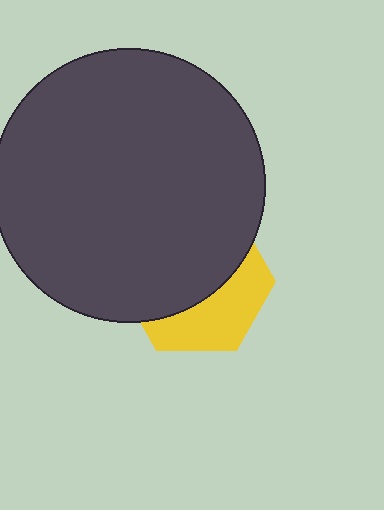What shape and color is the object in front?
The object in front is a dark gray circle.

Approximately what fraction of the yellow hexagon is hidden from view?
Roughly 61% of the yellow hexagon is hidden behind the dark gray circle.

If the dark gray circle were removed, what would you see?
You would see the complete yellow hexagon.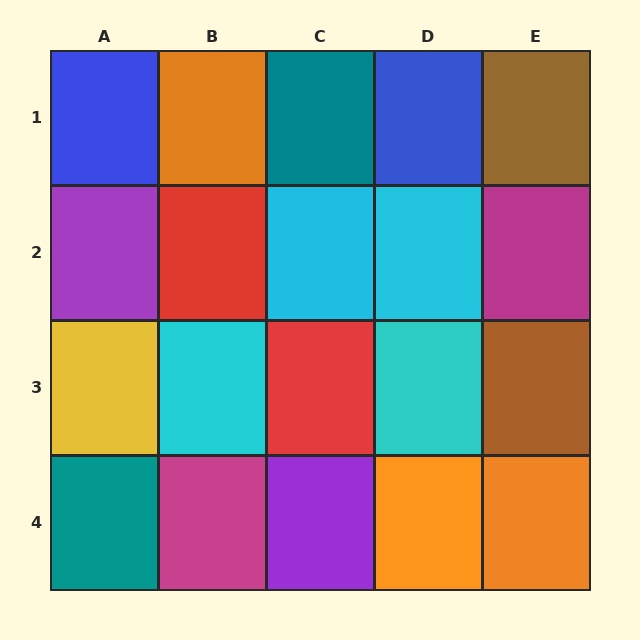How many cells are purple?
2 cells are purple.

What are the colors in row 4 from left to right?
Teal, magenta, purple, orange, orange.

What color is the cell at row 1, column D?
Blue.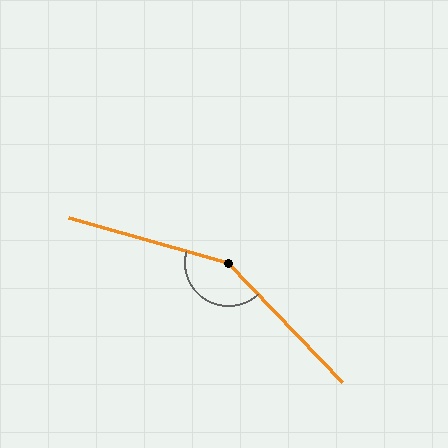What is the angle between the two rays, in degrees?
Approximately 149 degrees.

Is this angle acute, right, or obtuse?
It is obtuse.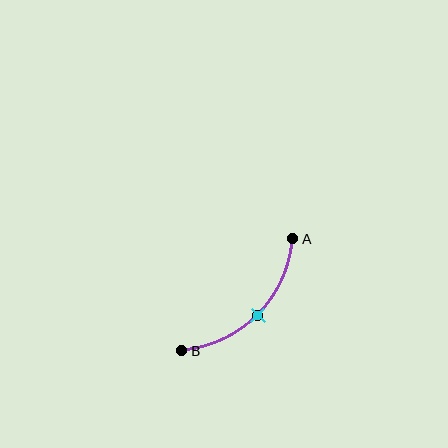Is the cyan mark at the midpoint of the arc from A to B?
Yes. The cyan mark lies on the arc at equal arc-length from both A and B — it is the arc midpoint.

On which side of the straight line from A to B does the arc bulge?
The arc bulges below and to the right of the straight line connecting A and B.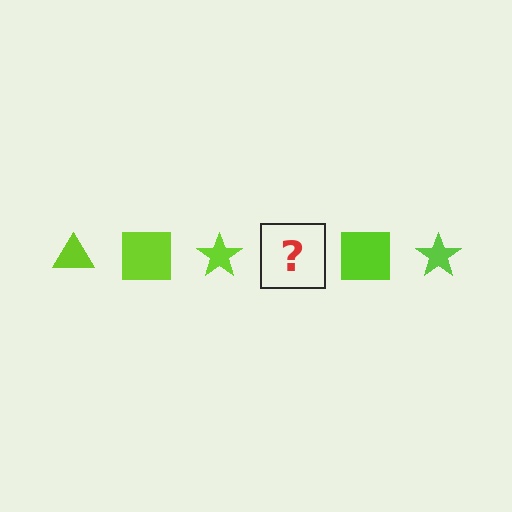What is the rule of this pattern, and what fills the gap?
The rule is that the pattern cycles through triangle, square, star shapes in lime. The gap should be filled with a lime triangle.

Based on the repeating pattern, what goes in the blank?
The blank should be a lime triangle.